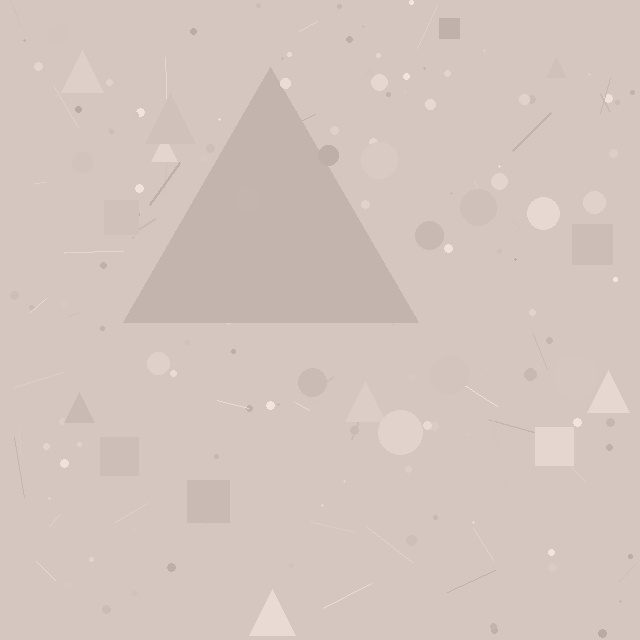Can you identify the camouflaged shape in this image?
The camouflaged shape is a triangle.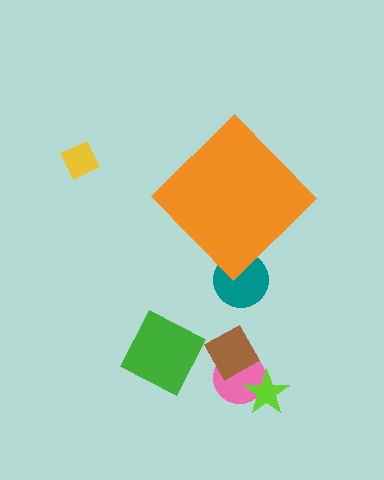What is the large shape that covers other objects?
An orange diamond.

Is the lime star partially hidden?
No, the lime star is fully visible.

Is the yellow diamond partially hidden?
No, the yellow diamond is fully visible.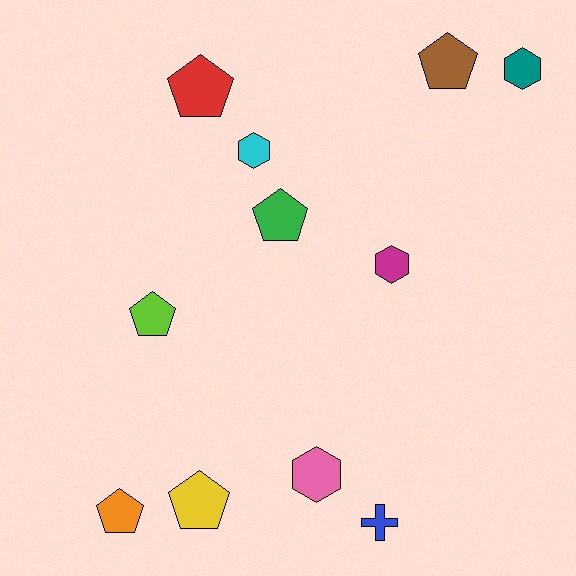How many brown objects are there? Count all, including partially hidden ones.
There is 1 brown object.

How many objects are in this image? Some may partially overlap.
There are 11 objects.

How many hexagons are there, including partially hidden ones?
There are 4 hexagons.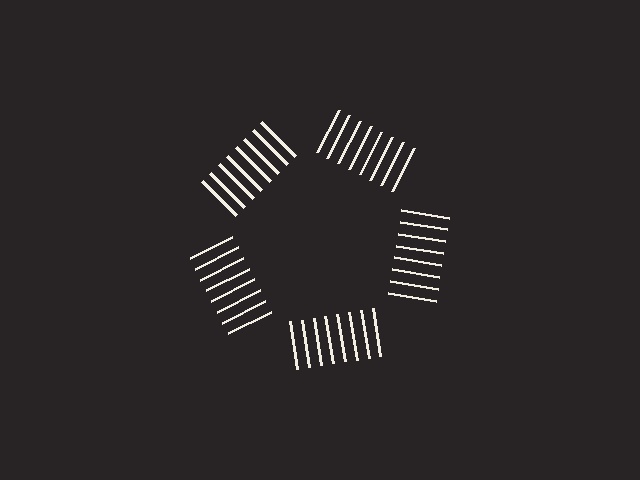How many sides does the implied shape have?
5 sides — the line-ends trace a pentagon.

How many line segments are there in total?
40 — 8 along each of the 5 edges.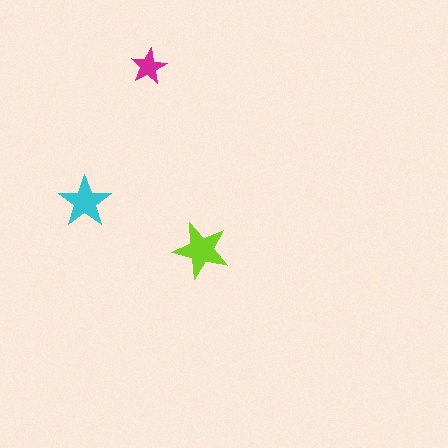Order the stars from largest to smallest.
the lime one, the cyan one, the magenta one.